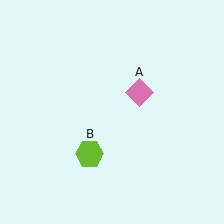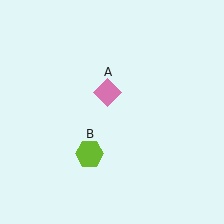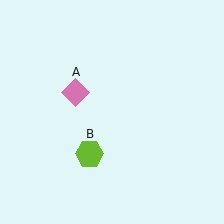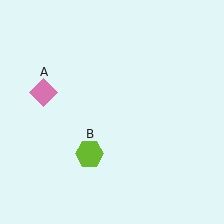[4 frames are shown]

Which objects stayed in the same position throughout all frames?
Lime hexagon (object B) remained stationary.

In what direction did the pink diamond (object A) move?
The pink diamond (object A) moved left.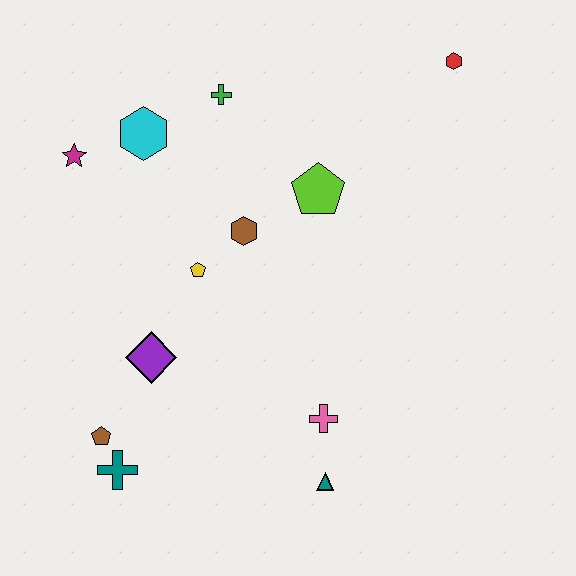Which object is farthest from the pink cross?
The red hexagon is farthest from the pink cross.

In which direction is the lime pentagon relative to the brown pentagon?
The lime pentagon is above the brown pentagon.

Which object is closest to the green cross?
The cyan hexagon is closest to the green cross.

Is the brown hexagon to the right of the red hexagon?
No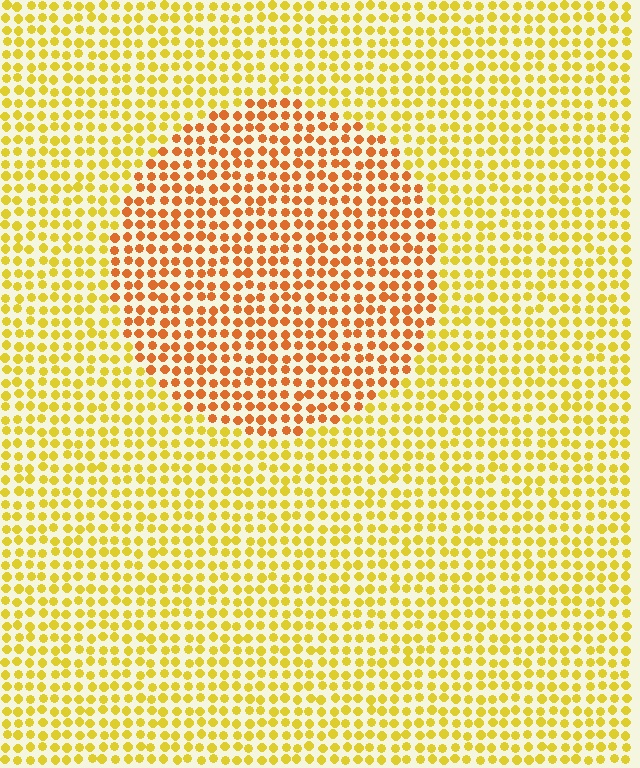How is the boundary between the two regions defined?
The boundary is defined purely by a slight shift in hue (about 33 degrees). Spacing, size, and orientation are identical on both sides.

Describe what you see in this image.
The image is filled with small yellow elements in a uniform arrangement. A circle-shaped region is visible where the elements are tinted to a slightly different hue, forming a subtle color boundary.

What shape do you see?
I see a circle.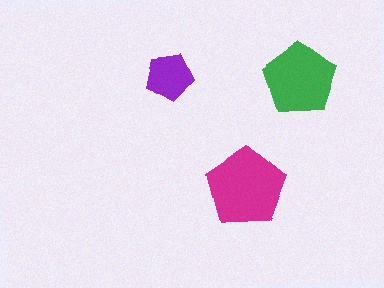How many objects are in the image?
There are 3 objects in the image.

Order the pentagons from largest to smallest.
the magenta one, the green one, the purple one.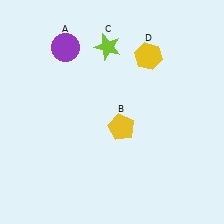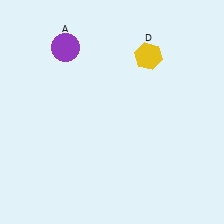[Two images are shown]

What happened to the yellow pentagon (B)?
The yellow pentagon (B) was removed in Image 2. It was in the bottom-right area of Image 1.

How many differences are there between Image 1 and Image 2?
There are 2 differences between the two images.